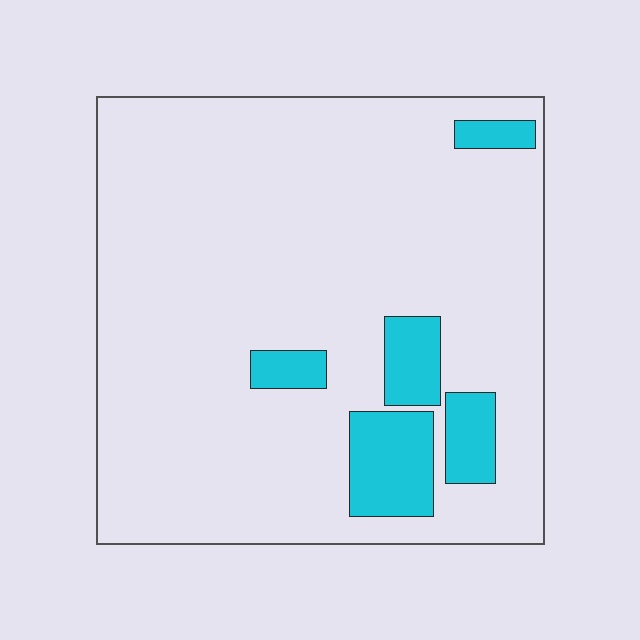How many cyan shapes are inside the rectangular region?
5.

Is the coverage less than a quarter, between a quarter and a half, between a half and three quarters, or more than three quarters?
Less than a quarter.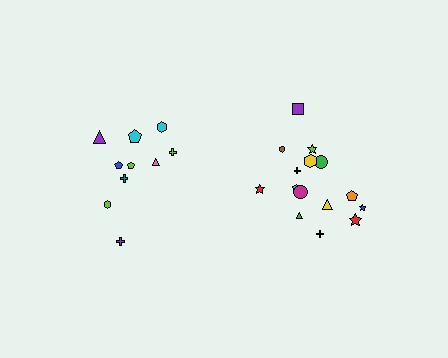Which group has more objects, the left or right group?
The right group.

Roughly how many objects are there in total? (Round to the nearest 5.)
Roughly 25 objects in total.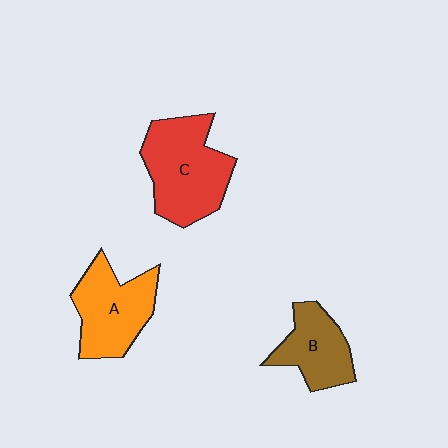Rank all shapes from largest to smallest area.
From largest to smallest: C (red), A (orange), B (brown).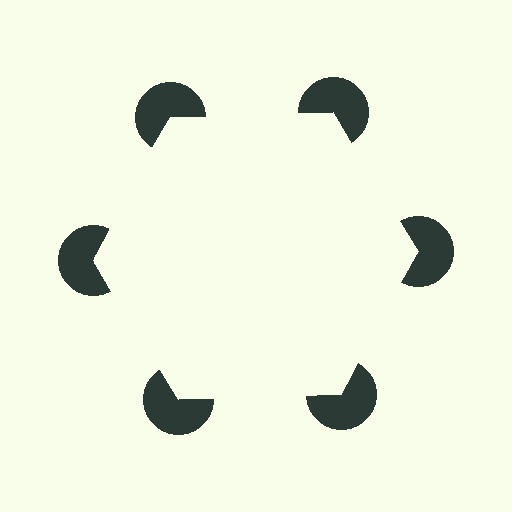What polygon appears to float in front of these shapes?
An illusory hexagon — its edges are inferred from the aligned wedge cuts in the pac-man discs, not physically drawn.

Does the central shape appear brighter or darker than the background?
It typically appears slightly brighter than the background, even though no actual brightness change is drawn.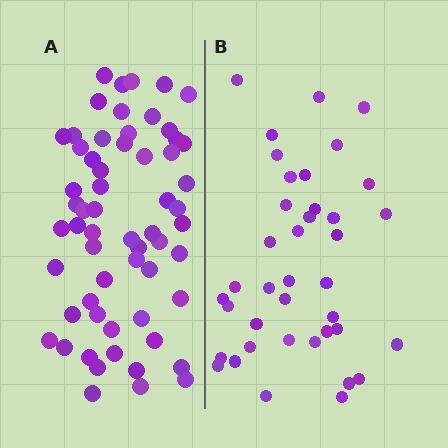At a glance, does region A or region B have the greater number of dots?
Region A (the left region) has more dots.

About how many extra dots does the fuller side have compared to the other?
Region A has approximately 20 more dots than region B.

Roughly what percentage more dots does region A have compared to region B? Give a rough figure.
About 55% more.